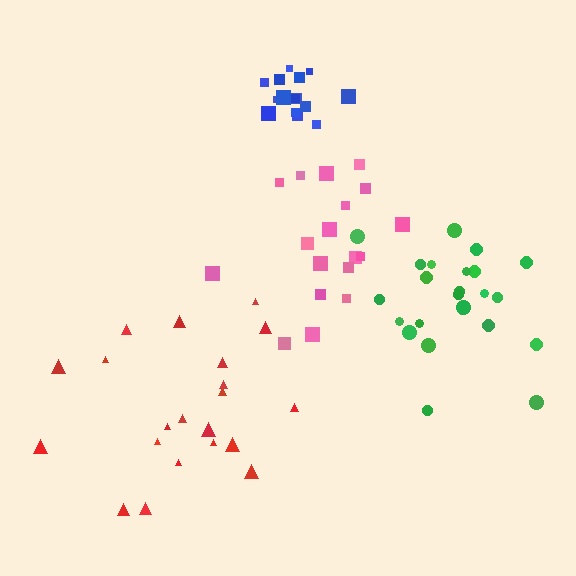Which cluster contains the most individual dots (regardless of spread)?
Green (24).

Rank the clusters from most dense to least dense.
blue, green, pink, red.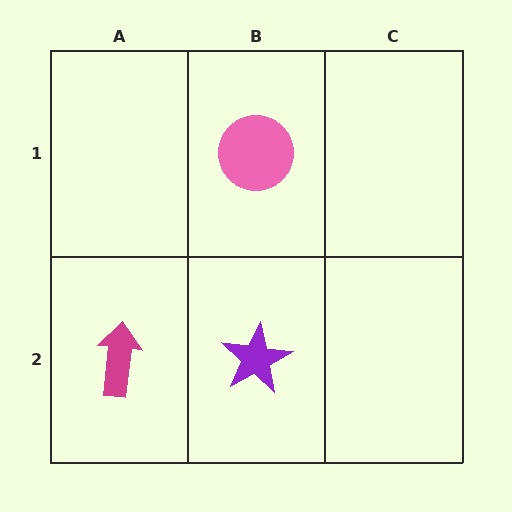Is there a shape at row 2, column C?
No, that cell is empty.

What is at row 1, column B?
A pink circle.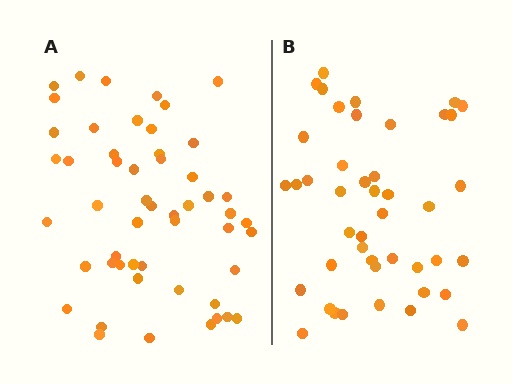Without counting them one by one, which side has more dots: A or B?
Region A (the left region) has more dots.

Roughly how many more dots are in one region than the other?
Region A has roughly 8 or so more dots than region B.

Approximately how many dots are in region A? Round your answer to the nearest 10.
About 50 dots. (The exact count is 52, which rounds to 50.)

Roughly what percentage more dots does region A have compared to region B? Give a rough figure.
About 20% more.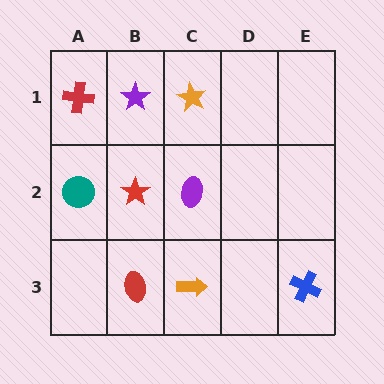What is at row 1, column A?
A red cross.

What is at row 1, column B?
A purple star.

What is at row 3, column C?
An orange arrow.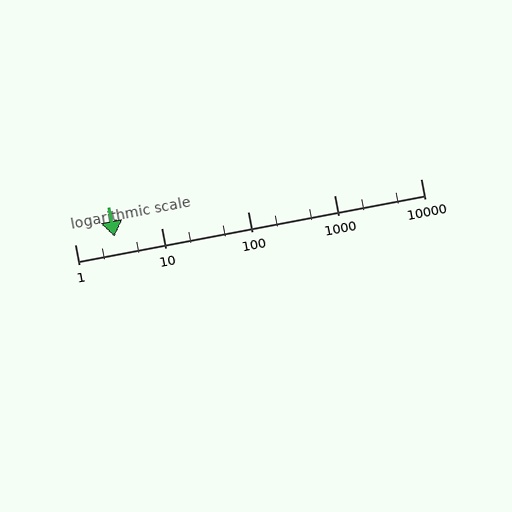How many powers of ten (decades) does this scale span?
The scale spans 4 decades, from 1 to 10000.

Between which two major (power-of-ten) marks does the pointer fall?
The pointer is between 1 and 10.